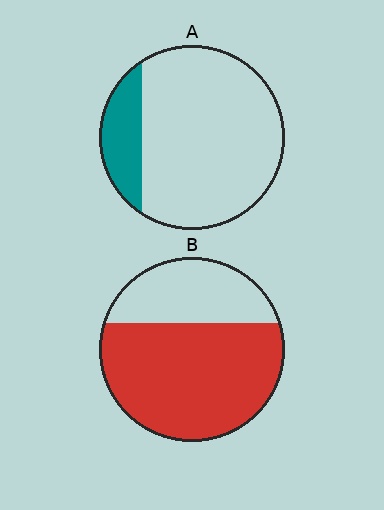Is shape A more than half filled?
No.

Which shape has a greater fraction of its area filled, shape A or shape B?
Shape B.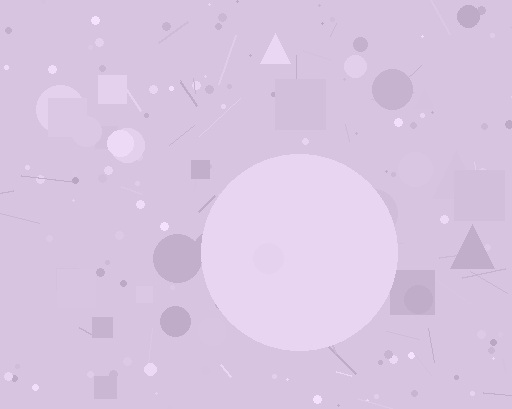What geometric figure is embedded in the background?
A circle is embedded in the background.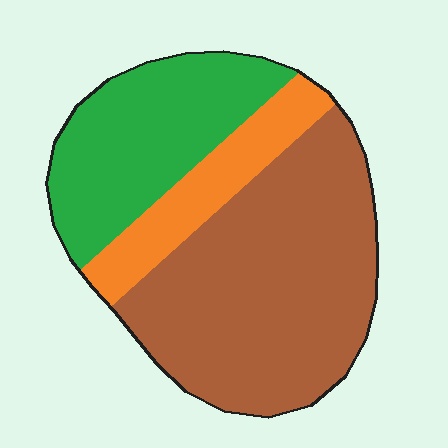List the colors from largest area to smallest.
From largest to smallest: brown, green, orange.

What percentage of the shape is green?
Green covers about 30% of the shape.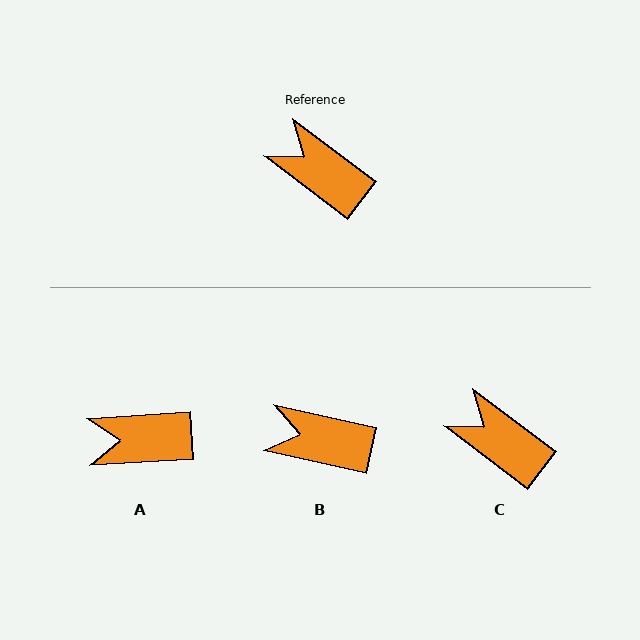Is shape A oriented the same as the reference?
No, it is off by about 41 degrees.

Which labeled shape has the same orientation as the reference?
C.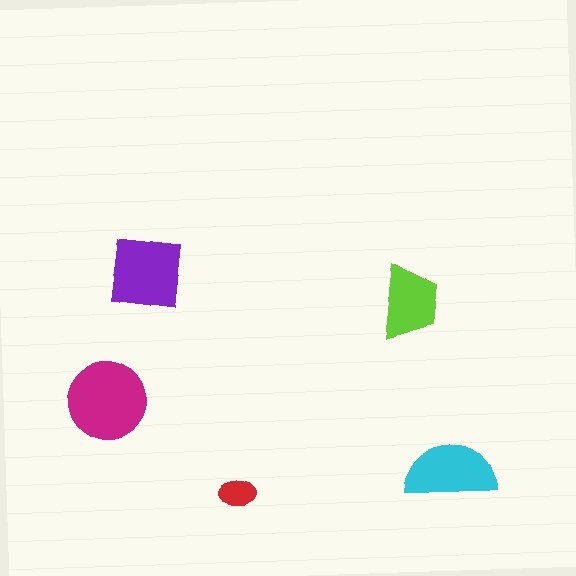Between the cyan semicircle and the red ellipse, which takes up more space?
The cyan semicircle.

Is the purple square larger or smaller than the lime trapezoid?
Larger.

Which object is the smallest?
The red ellipse.